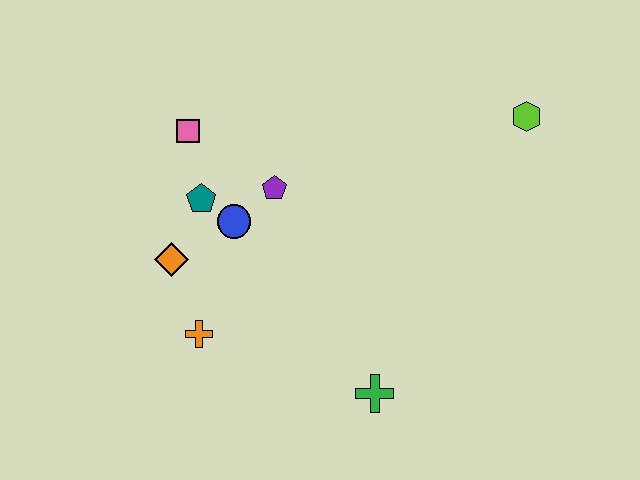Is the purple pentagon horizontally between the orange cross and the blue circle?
No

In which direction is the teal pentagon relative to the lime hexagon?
The teal pentagon is to the left of the lime hexagon.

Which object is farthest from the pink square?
The lime hexagon is farthest from the pink square.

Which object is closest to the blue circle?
The teal pentagon is closest to the blue circle.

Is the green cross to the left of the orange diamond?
No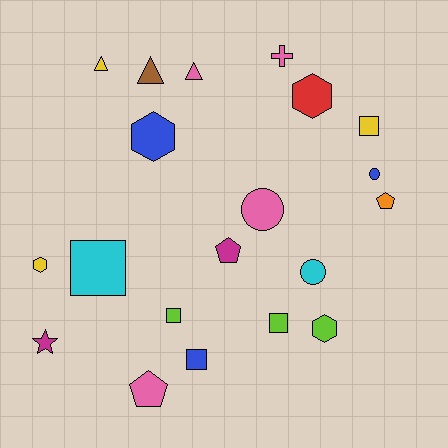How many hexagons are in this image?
There are 4 hexagons.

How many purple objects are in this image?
There are no purple objects.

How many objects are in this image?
There are 20 objects.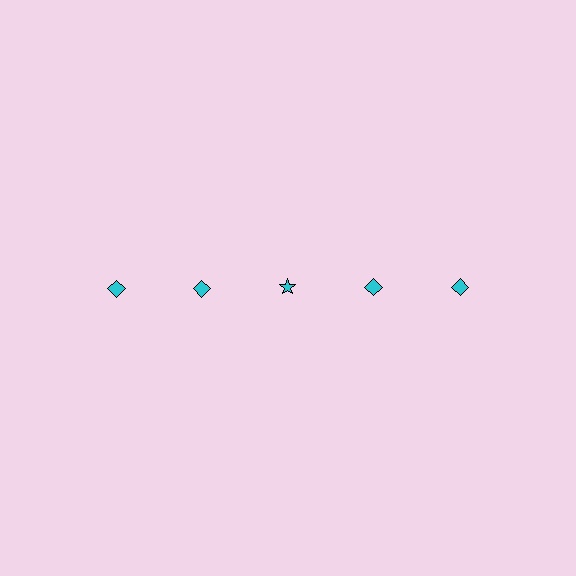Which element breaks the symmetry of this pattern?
The cyan star in the top row, center column breaks the symmetry. All other shapes are cyan diamonds.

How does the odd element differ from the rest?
It has a different shape: star instead of diamond.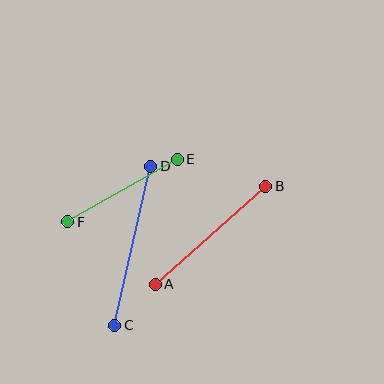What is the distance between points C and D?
The distance is approximately 163 pixels.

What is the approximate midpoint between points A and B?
The midpoint is at approximately (211, 235) pixels.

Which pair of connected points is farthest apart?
Points C and D are farthest apart.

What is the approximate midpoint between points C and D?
The midpoint is at approximately (133, 246) pixels.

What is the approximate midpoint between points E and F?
The midpoint is at approximately (122, 190) pixels.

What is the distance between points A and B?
The distance is approximately 148 pixels.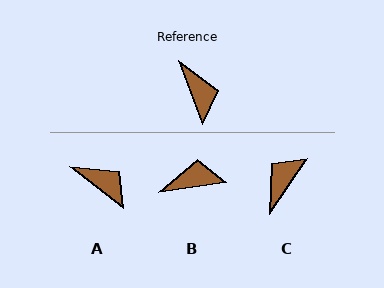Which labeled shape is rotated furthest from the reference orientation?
C, about 125 degrees away.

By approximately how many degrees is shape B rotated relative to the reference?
Approximately 78 degrees counter-clockwise.